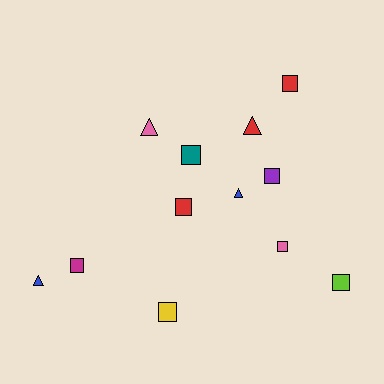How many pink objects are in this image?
There are 2 pink objects.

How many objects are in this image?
There are 12 objects.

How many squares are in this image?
There are 8 squares.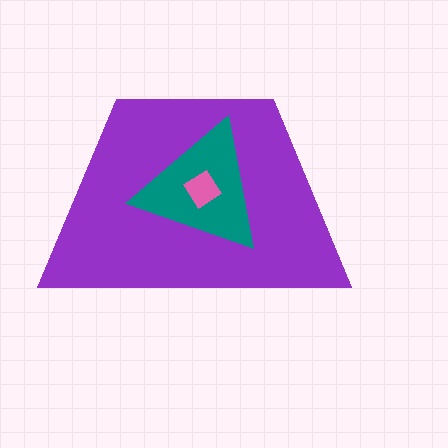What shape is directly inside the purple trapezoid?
The teal triangle.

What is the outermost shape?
The purple trapezoid.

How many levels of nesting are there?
3.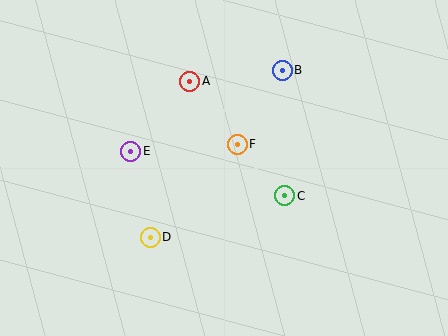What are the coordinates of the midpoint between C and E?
The midpoint between C and E is at (208, 174).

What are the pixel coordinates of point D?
Point D is at (150, 237).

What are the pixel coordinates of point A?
Point A is at (190, 81).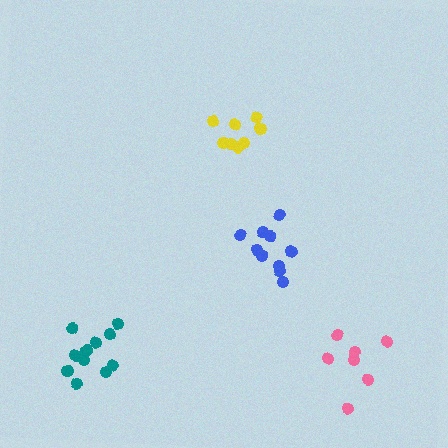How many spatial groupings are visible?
There are 4 spatial groupings.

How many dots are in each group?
Group 1: 7 dots, Group 2: 10 dots, Group 3: 8 dots, Group 4: 11 dots (36 total).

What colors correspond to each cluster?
The clusters are colored: pink, blue, yellow, teal.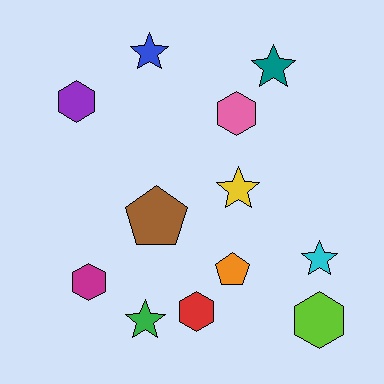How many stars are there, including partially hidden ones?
There are 5 stars.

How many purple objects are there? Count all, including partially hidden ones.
There is 1 purple object.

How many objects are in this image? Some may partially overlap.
There are 12 objects.